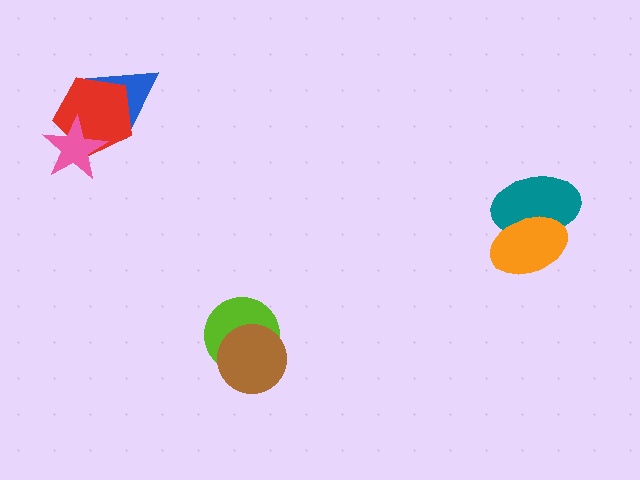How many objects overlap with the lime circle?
1 object overlaps with the lime circle.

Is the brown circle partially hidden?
No, no other shape covers it.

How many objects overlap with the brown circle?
1 object overlaps with the brown circle.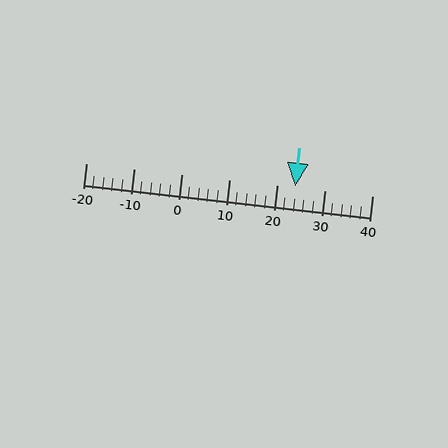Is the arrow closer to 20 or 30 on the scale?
The arrow is closer to 20.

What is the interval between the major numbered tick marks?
The major tick marks are spaced 10 units apart.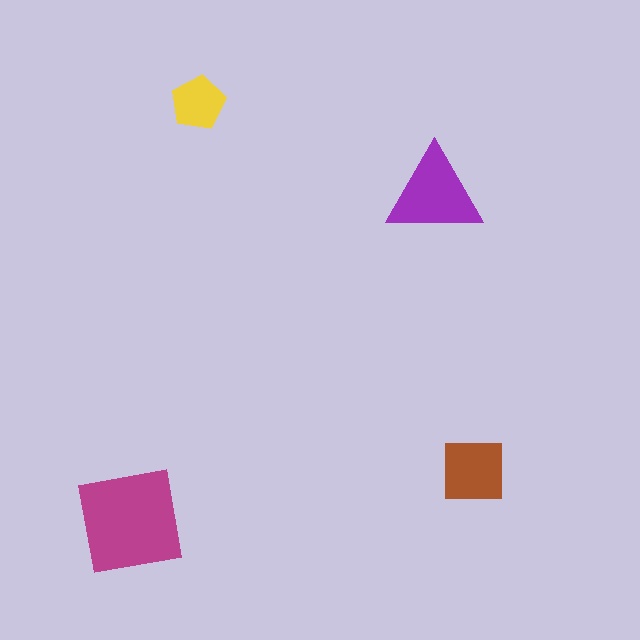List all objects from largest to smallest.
The magenta square, the purple triangle, the brown square, the yellow pentagon.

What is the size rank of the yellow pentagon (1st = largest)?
4th.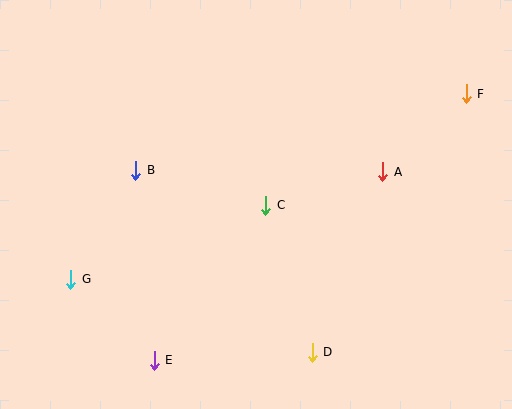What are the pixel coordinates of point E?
Point E is at (154, 360).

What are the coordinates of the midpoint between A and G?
The midpoint between A and G is at (227, 226).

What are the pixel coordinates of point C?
Point C is at (266, 205).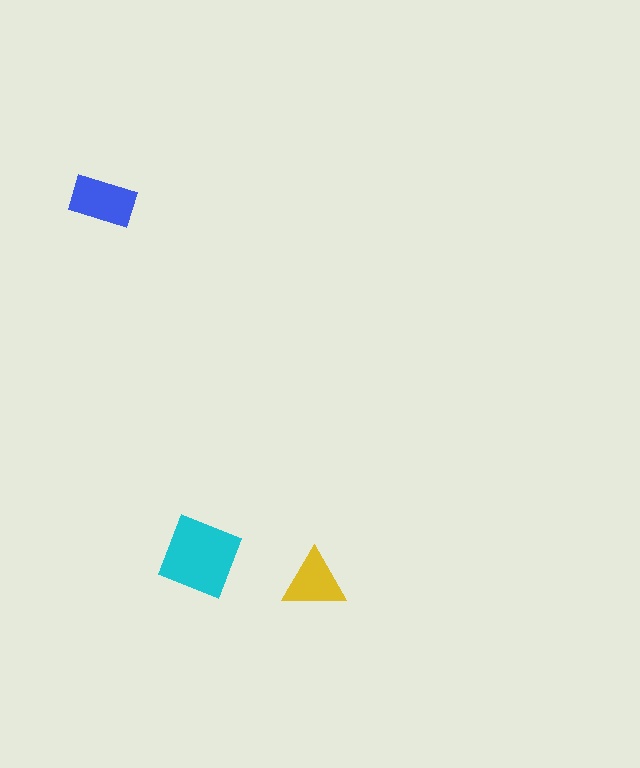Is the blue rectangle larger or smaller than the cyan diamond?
Smaller.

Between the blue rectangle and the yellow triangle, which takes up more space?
The blue rectangle.